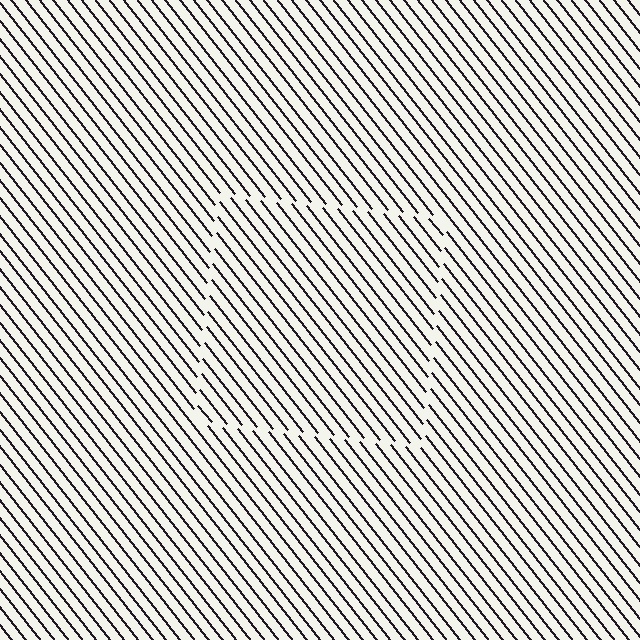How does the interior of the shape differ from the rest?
The interior of the shape contains the same grating, shifted by half a period — the contour is defined by the phase discontinuity where line-ends from the inner and outer gratings abut.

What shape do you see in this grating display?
An illusory square. The interior of the shape contains the same grating, shifted by half a period — the contour is defined by the phase discontinuity where line-ends from the inner and outer gratings abut.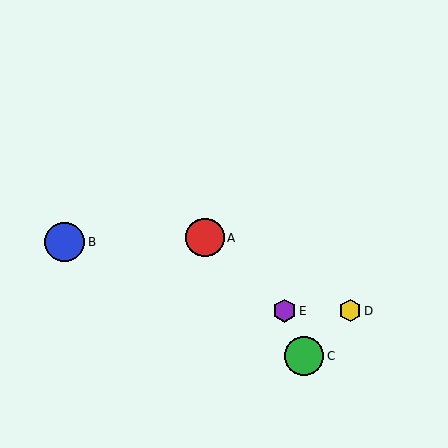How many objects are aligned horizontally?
2 objects (D, E) are aligned horizontally.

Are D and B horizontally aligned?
No, D is at y≈311 and B is at y≈242.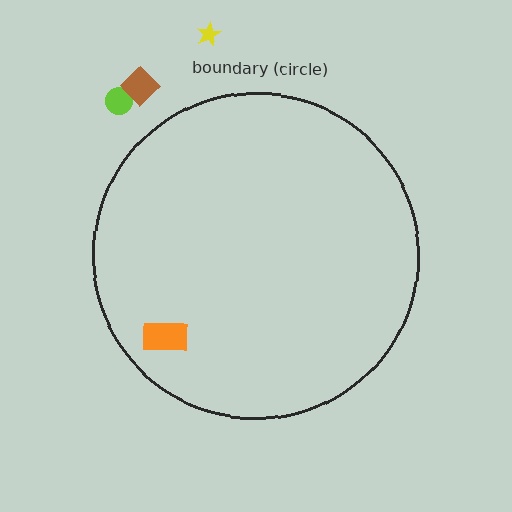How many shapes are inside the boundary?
1 inside, 3 outside.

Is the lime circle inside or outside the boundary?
Outside.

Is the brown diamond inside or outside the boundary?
Outside.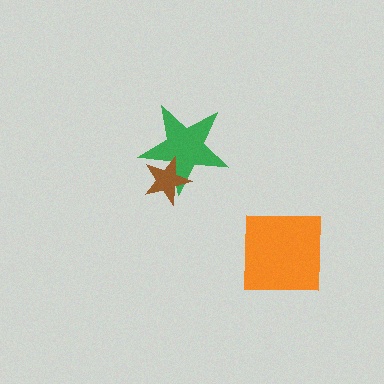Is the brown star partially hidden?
No, no other shape covers it.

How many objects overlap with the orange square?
0 objects overlap with the orange square.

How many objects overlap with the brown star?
1 object overlaps with the brown star.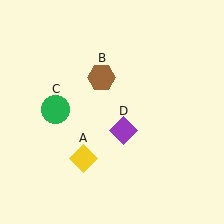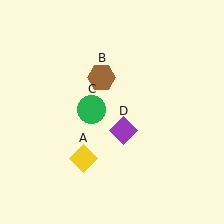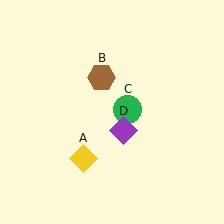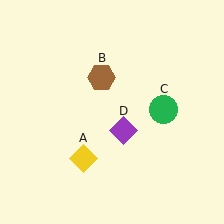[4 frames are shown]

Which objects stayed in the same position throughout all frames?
Yellow diamond (object A) and brown hexagon (object B) and purple diamond (object D) remained stationary.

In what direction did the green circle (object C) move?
The green circle (object C) moved right.